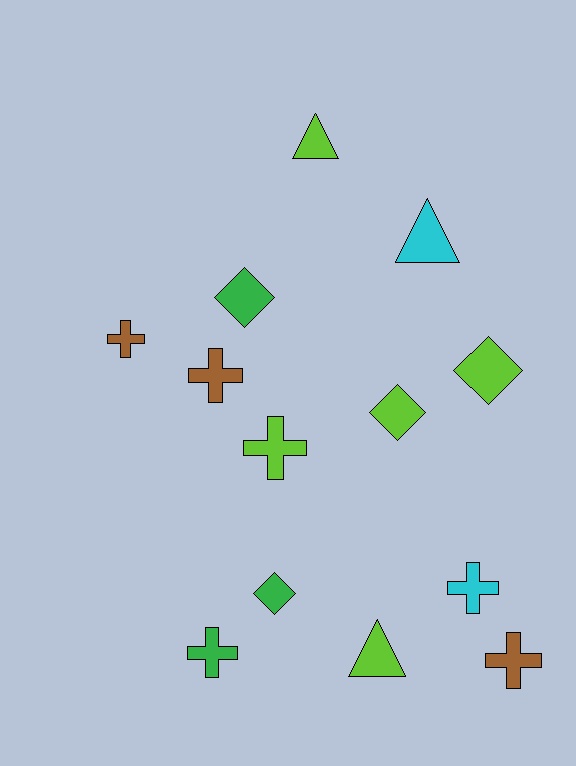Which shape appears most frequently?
Cross, with 6 objects.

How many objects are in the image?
There are 13 objects.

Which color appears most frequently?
Lime, with 5 objects.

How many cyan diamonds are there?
There are no cyan diamonds.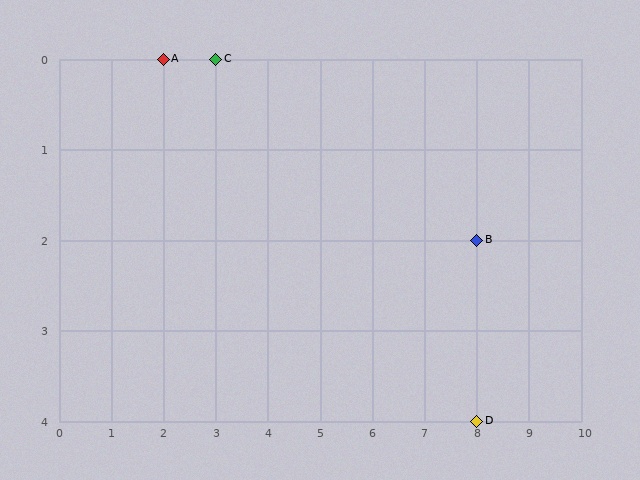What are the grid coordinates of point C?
Point C is at grid coordinates (3, 0).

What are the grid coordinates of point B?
Point B is at grid coordinates (8, 2).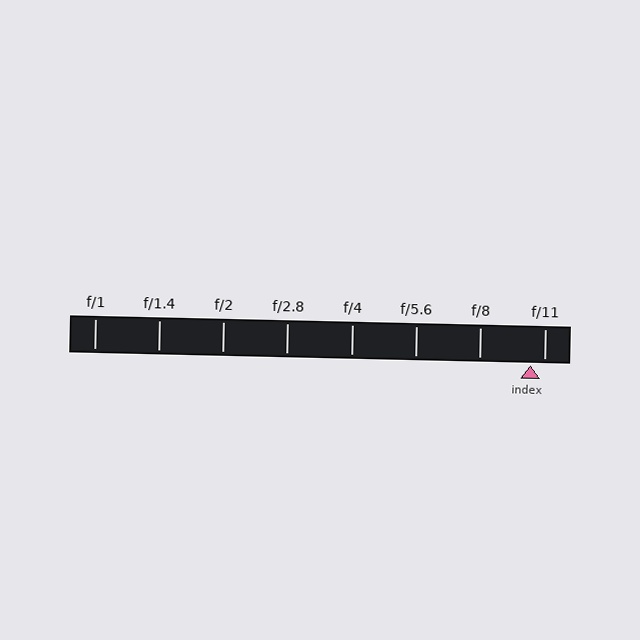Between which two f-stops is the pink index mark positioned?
The index mark is between f/8 and f/11.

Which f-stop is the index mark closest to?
The index mark is closest to f/11.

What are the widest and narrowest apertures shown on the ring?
The widest aperture shown is f/1 and the narrowest is f/11.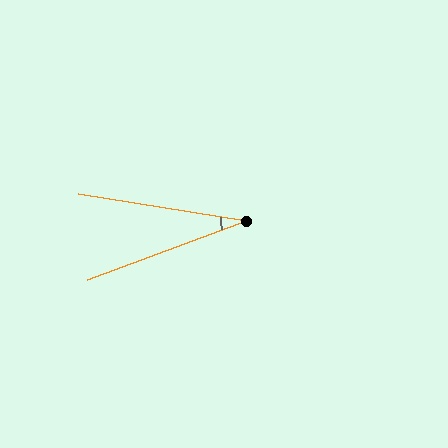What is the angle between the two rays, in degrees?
Approximately 29 degrees.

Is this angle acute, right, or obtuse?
It is acute.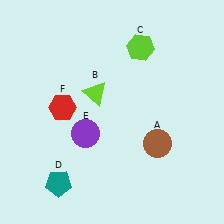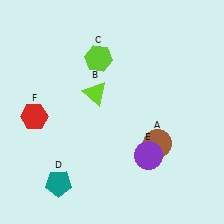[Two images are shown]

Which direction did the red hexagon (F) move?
The red hexagon (F) moved left.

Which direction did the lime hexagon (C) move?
The lime hexagon (C) moved left.